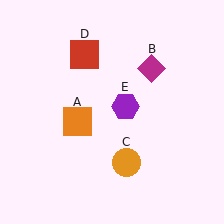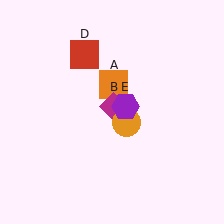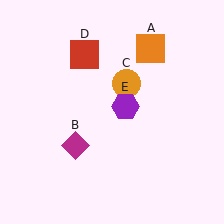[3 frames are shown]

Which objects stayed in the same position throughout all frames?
Red square (object D) and purple hexagon (object E) remained stationary.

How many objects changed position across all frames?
3 objects changed position: orange square (object A), magenta diamond (object B), orange circle (object C).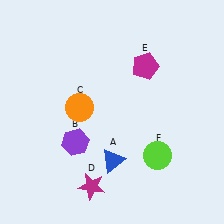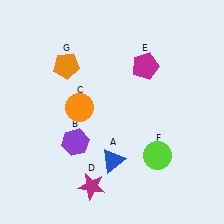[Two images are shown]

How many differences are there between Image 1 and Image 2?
There is 1 difference between the two images.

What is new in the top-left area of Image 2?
An orange pentagon (G) was added in the top-left area of Image 2.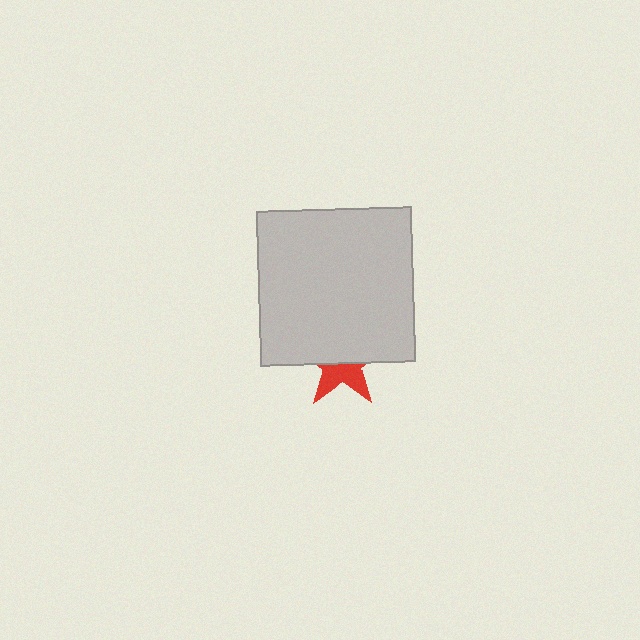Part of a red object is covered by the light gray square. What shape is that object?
It is a star.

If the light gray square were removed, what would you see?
You would see the complete red star.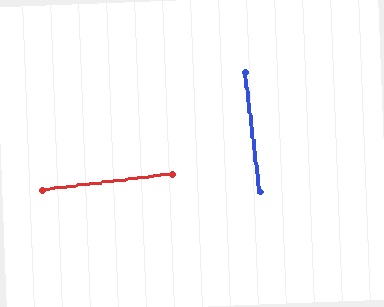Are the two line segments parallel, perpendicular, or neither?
Perpendicular — they meet at approximately 90°.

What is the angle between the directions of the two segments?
Approximately 90 degrees.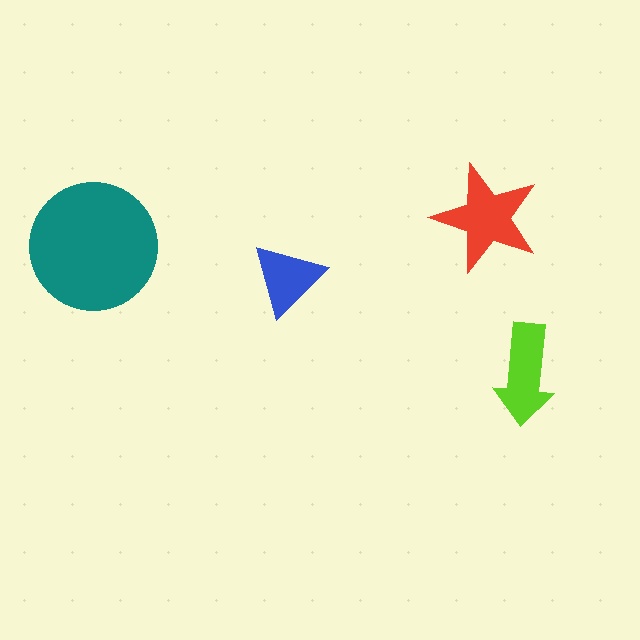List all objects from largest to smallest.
The teal circle, the red star, the lime arrow, the blue triangle.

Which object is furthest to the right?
The lime arrow is rightmost.